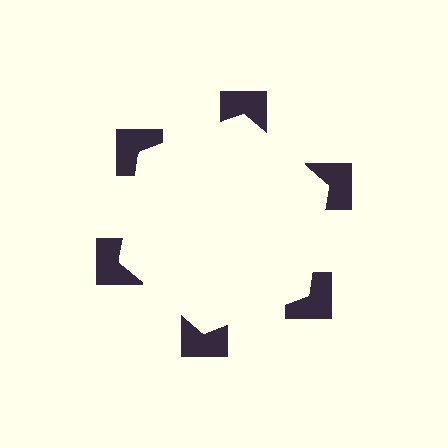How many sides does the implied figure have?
6 sides.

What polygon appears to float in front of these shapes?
An illusory hexagon — its edges are inferred from the aligned wedge cuts in the notched squares, not physically drawn.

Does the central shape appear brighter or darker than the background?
It typically appears slightly brighter than the background, even though no actual brightness change is drawn.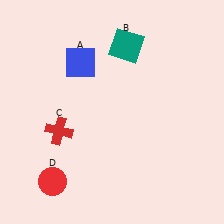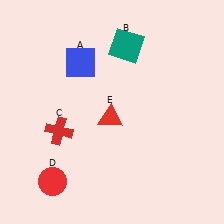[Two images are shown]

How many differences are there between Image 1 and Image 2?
There is 1 difference between the two images.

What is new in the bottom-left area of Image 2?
A red triangle (E) was added in the bottom-left area of Image 2.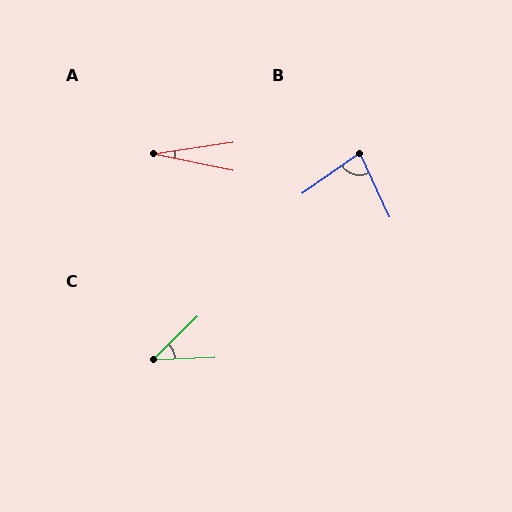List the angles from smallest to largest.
A (20°), C (42°), B (79°).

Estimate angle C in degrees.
Approximately 42 degrees.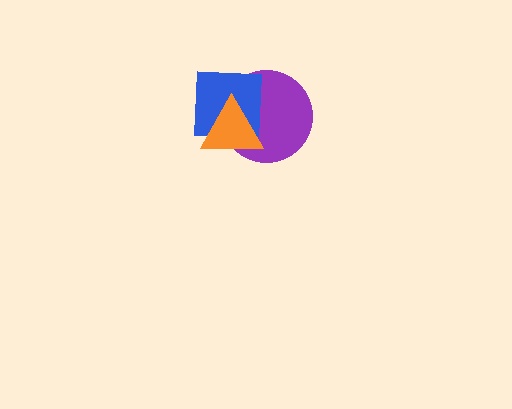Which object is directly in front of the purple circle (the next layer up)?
The blue square is directly in front of the purple circle.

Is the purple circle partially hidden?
Yes, it is partially covered by another shape.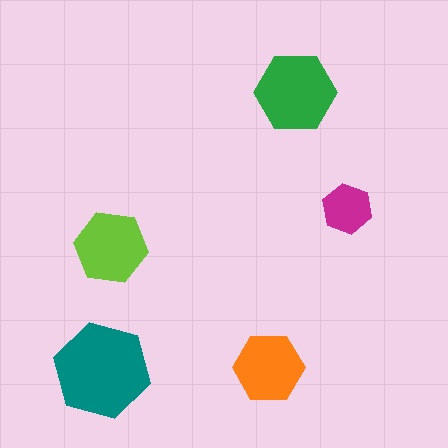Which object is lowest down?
The teal hexagon is bottommost.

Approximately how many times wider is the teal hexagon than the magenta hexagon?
About 2 times wider.